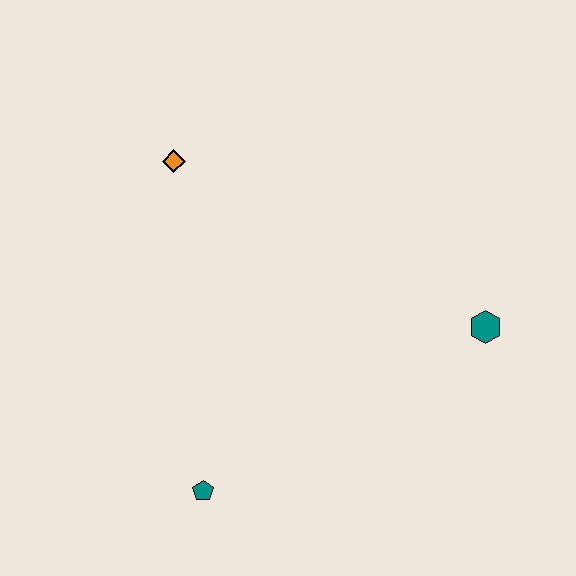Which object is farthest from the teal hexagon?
The orange diamond is farthest from the teal hexagon.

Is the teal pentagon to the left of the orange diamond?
No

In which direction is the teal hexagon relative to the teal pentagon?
The teal hexagon is to the right of the teal pentagon.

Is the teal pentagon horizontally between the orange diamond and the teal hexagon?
Yes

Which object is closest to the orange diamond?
The teal pentagon is closest to the orange diamond.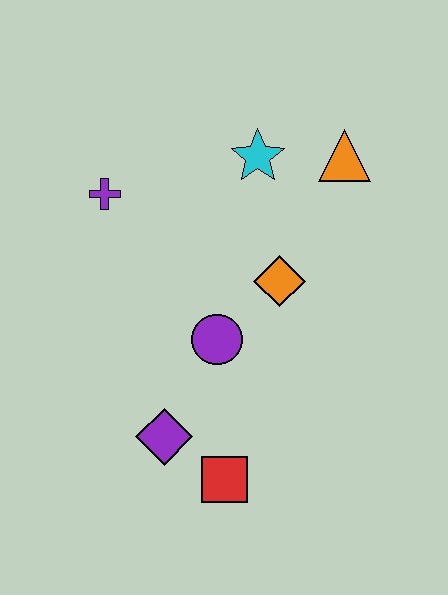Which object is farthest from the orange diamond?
The red square is farthest from the orange diamond.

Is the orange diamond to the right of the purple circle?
Yes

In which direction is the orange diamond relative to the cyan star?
The orange diamond is below the cyan star.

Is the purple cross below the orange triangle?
Yes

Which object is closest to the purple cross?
The cyan star is closest to the purple cross.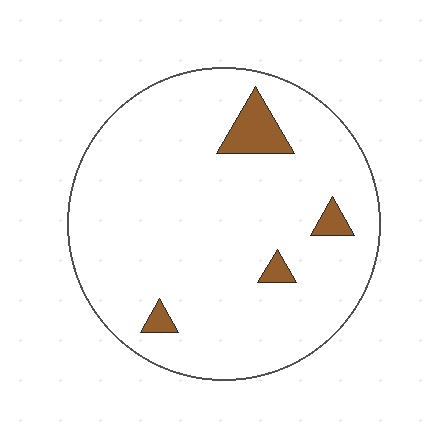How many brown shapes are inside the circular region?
4.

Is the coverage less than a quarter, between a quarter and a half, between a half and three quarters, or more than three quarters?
Less than a quarter.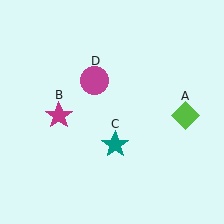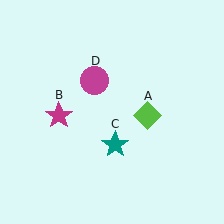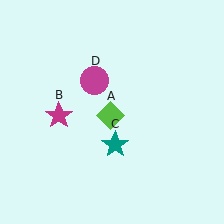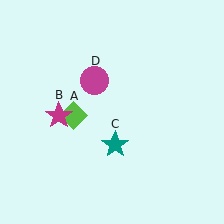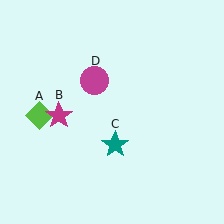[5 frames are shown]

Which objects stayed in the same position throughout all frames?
Magenta star (object B) and teal star (object C) and magenta circle (object D) remained stationary.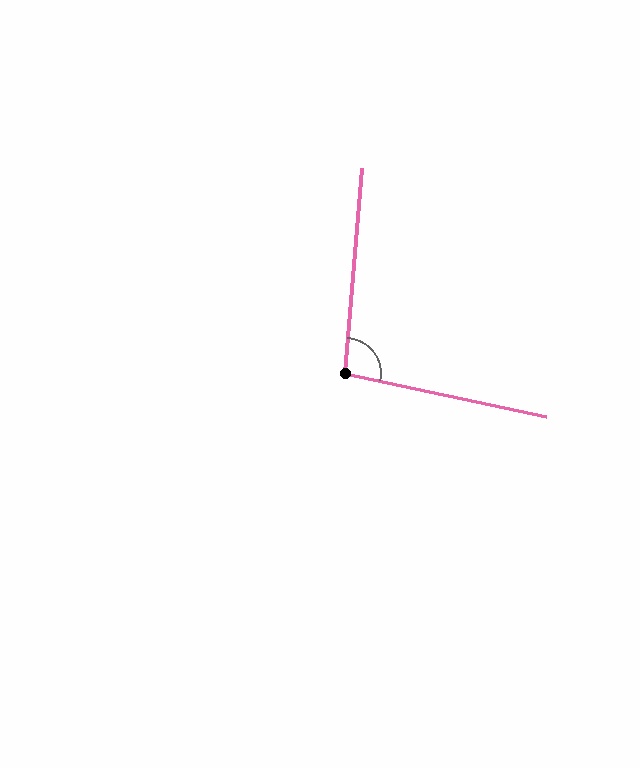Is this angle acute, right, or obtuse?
It is obtuse.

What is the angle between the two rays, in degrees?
Approximately 97 degrees.